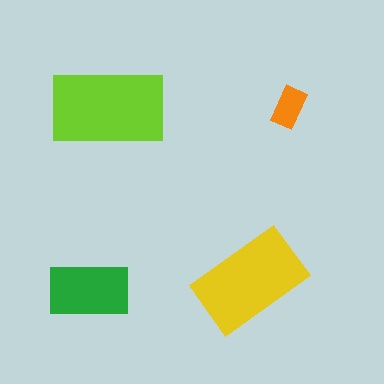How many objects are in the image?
There are 4 objects in the image.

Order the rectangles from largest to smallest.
the lime one, the yellow one, the green one, the orange one.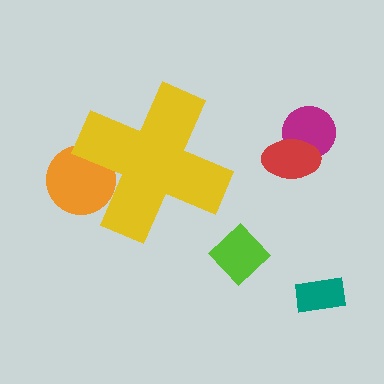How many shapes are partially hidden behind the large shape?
1 shape is partially hidden.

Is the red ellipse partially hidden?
No, the red ellipse is fully visible.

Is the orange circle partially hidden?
Yes, the orange circle is partially hidden behind the yellow cross.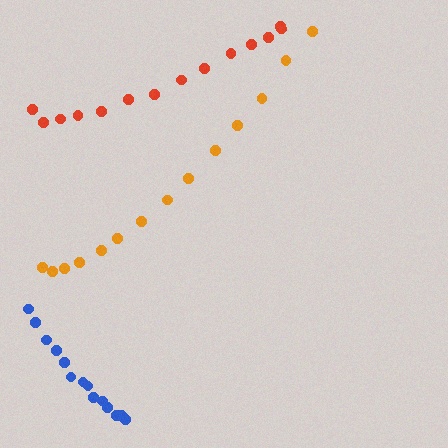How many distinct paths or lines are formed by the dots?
There are 3 distinct paths.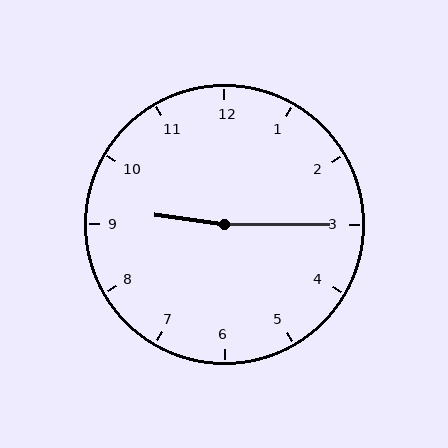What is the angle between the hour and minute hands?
Approximately 172 degrees.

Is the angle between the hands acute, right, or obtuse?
It is obtuse.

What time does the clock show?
9:15.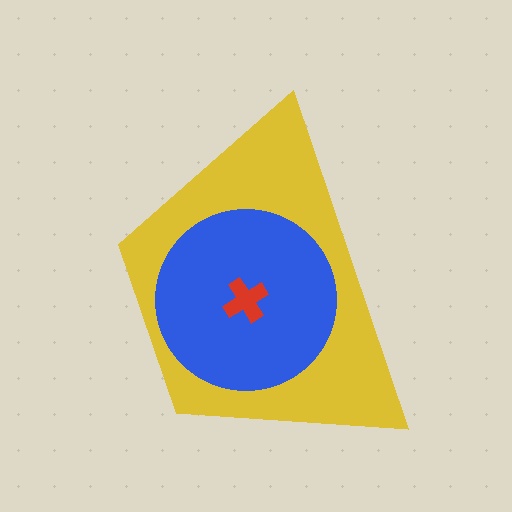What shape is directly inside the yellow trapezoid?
The blue circle.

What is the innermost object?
The red cross.